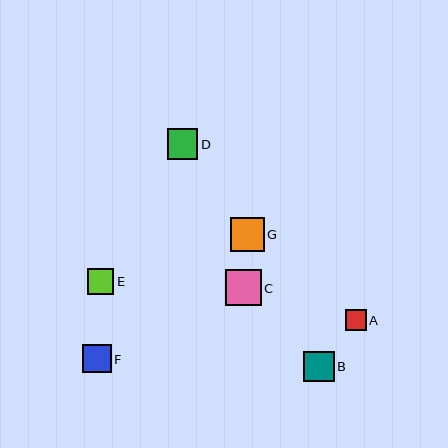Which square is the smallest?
Square A is the smallest with a size of approximately 21 pixels.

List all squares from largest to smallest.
From largest to smallest: C, G, B, D, F, E, A.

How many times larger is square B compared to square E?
Square B is approximately 1.2 times the size of square E.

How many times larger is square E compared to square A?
Square E is approximately 1.3 times the size of square A.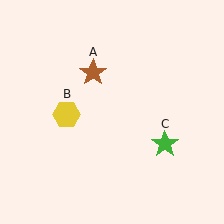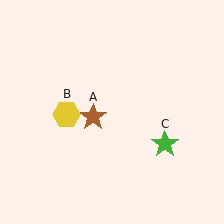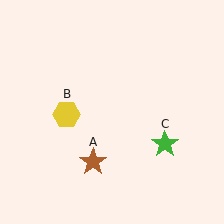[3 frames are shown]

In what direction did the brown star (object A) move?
The brown star (object A) moved down.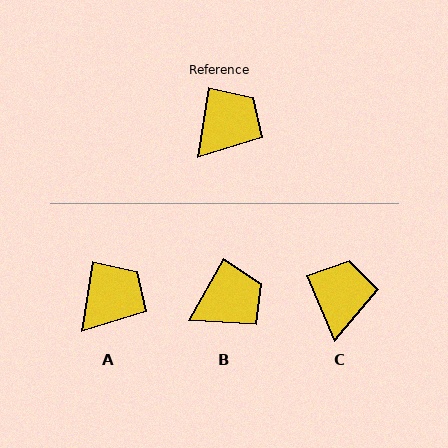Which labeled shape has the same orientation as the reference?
A.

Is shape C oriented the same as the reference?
No, it is off by about 32 degrees.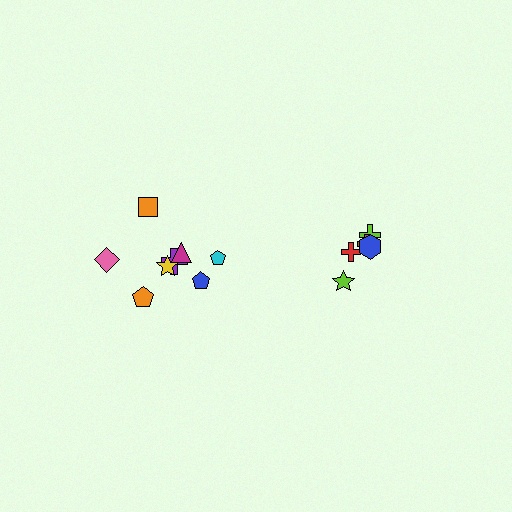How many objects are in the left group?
There are 8 objects.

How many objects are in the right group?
There are 5 objects.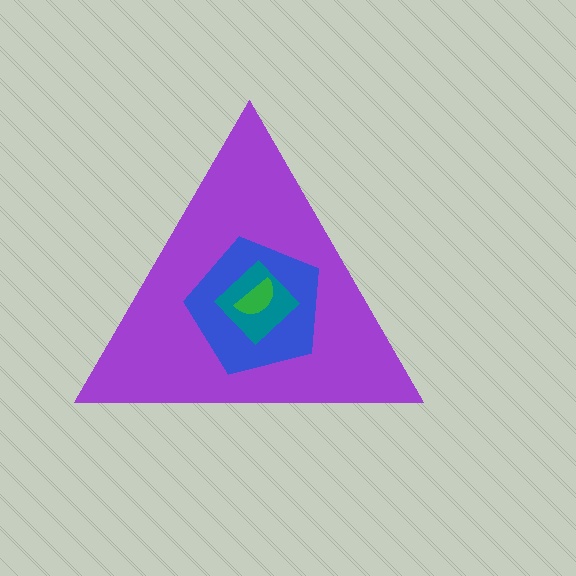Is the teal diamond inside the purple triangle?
Yes.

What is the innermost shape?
The green semicircle.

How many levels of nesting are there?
4.